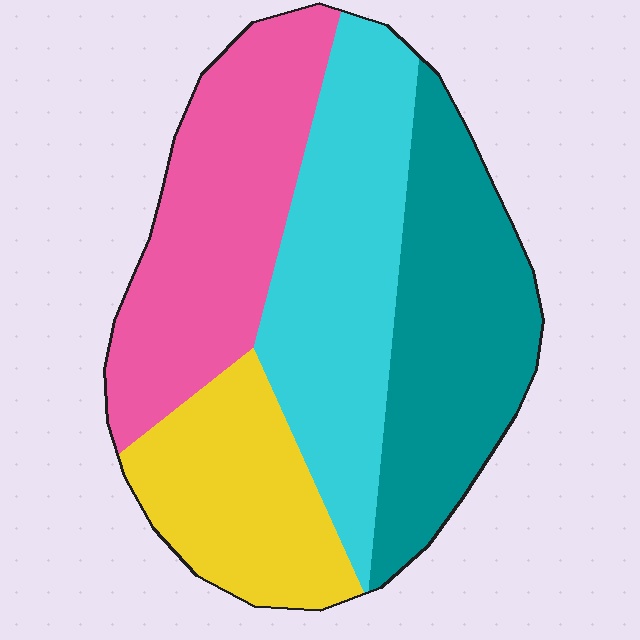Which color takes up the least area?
Yellow, at roughly 20%.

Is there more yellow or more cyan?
Cyan.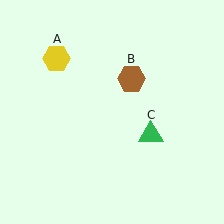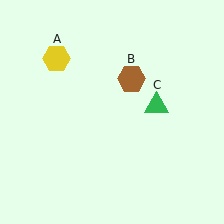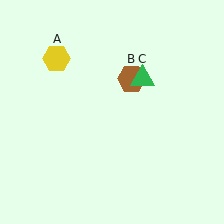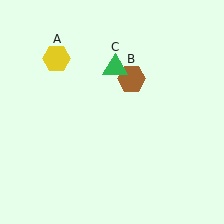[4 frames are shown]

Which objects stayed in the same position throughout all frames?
Yellow hexagon (object A) and brown hexagon (object B) remained stationary.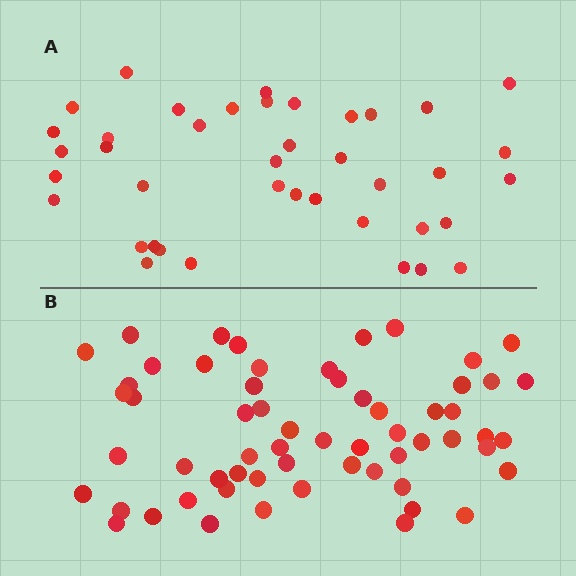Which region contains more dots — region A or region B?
Region B (the bottom region) has more dots.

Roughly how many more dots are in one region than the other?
Region B has approximately 20 more dots than region A.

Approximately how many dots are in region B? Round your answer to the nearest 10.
About 60 dots.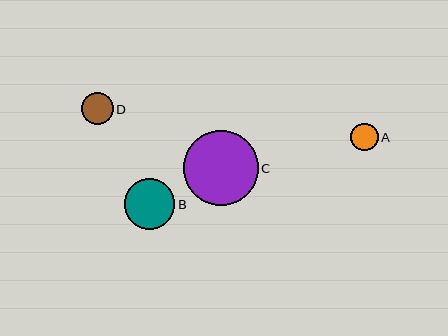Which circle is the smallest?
Circle A is the smallest with a size of approximately 27 pixels.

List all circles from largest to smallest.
From largest to smallest: C, B, D, A.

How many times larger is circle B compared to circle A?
Circle B is approximately 1.9 times the size of circle A.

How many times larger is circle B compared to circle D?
Circle B is approximately 1.6 times the size of circle D.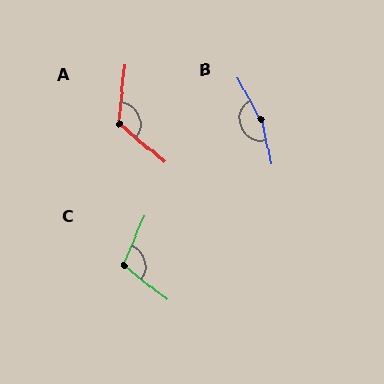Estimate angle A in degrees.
Approximately 124 degrees.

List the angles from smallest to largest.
C (106°), A (124°), B (163°).